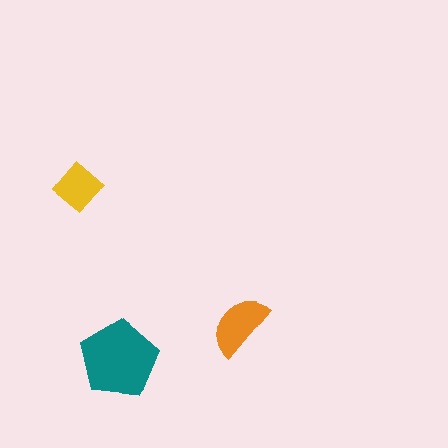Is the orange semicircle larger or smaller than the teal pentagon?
Smaller.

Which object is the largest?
The teal pentagon.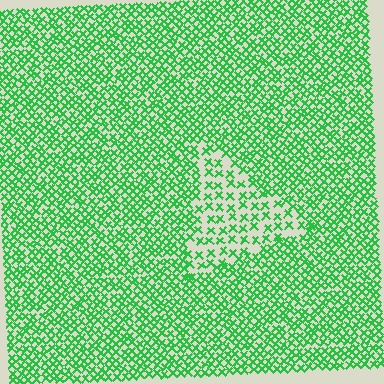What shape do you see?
I see a triangle.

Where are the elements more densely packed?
The elements are more densely packed outside the triangle boundary.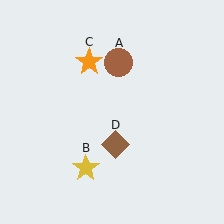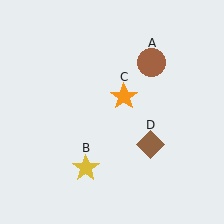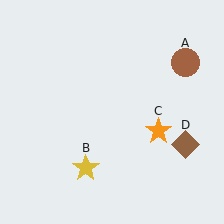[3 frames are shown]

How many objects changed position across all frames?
3 objects changed position: brown circle (object A), orange star (object C), brown diamond (object D).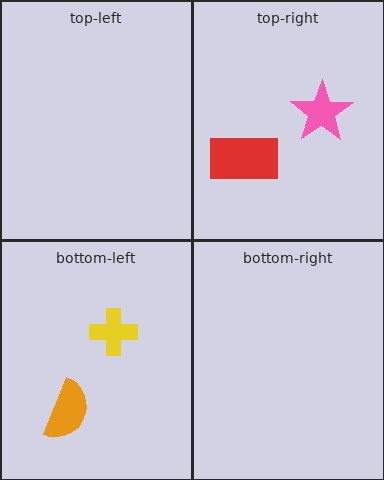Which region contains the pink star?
The top-right region.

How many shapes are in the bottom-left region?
2.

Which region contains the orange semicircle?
The bottom-left region.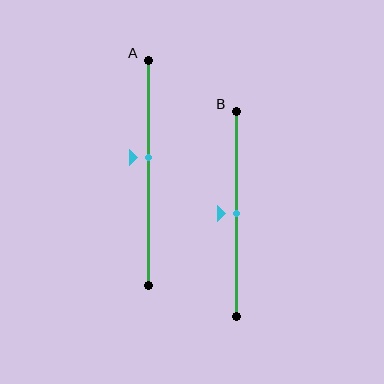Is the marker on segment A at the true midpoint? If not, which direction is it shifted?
No, the marker on segment A is shifted upward by about 7% of the segment length.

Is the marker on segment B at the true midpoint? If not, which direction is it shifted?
Yes, the marker on segment B is at the true midpoint.